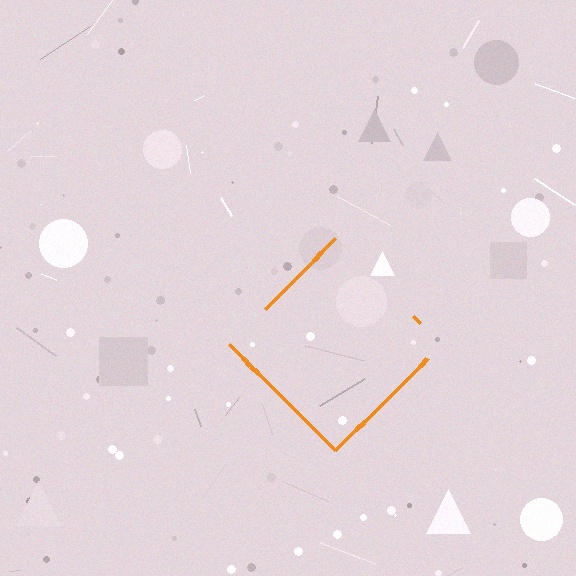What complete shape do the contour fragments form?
The contour fragments form a diamond.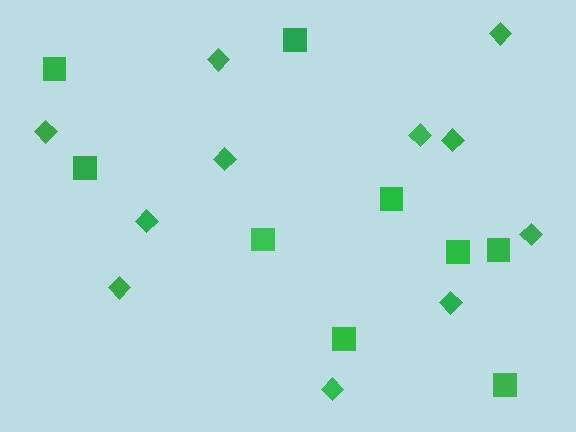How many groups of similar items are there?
There are 2 groups: one group of diamonds (11) and one group of squares (9).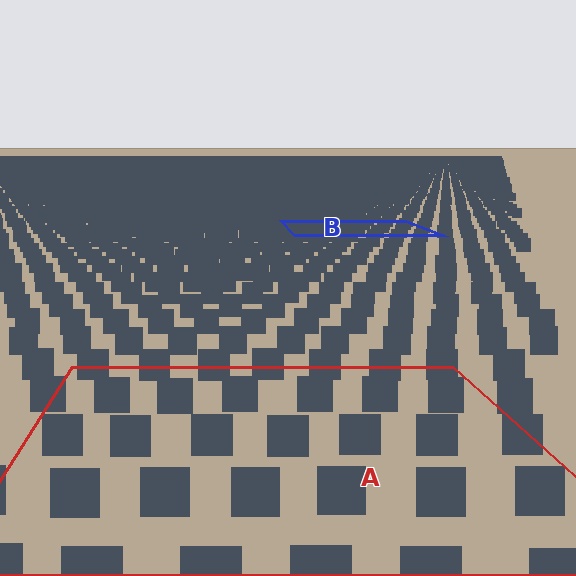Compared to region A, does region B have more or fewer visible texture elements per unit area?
Region B has more texture elements per unit area — they are packed more densely because it is farther away.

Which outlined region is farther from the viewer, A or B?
Region B is farther from the viewer — the texture elements inside it appear smaller and more densely packed.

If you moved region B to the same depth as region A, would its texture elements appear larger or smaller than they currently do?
They would appear larger. At a closer depth, the same texture elements are projected at a bigger on-screen size.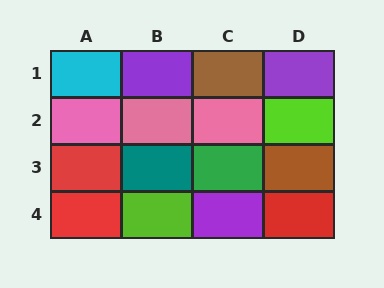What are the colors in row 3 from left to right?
Red, teal, green, brown.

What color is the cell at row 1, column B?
Purple.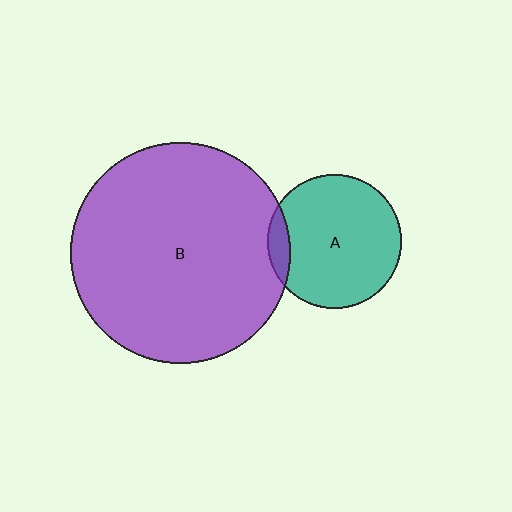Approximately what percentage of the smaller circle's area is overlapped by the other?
Approximately 10%.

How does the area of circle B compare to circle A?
Approximately 2.7 times.